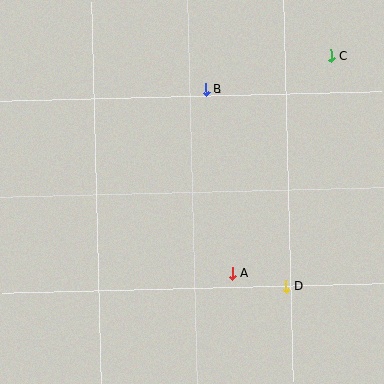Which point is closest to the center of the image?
Point A at (233, 273) is closest to the center.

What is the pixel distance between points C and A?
The distance between C and A is 238 pixels.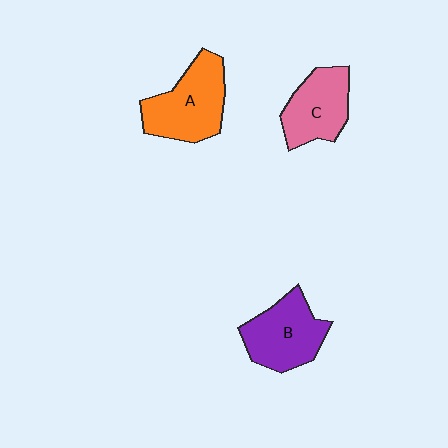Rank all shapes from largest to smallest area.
From largest to smallest: A (orange), B (purple), C (pink).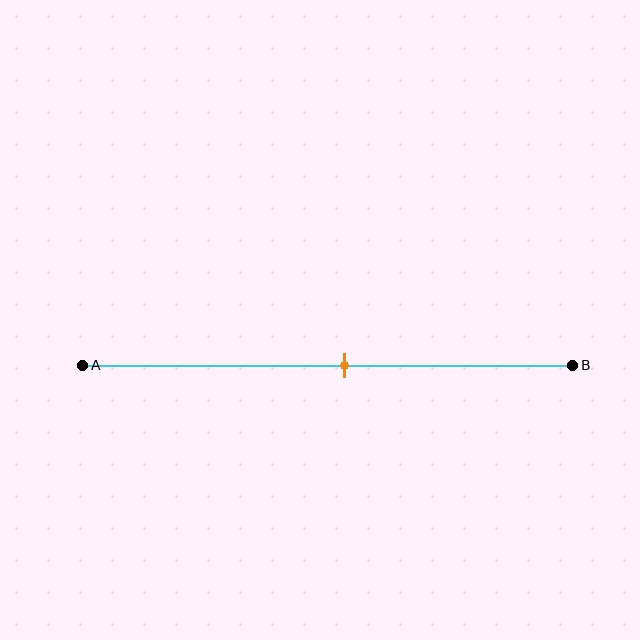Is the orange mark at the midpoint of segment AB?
No, the mark is at about 55% from A, not at the 50% midpoint.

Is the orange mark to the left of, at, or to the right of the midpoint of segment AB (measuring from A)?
The orange mark is to the right of the midpoint of segment AB.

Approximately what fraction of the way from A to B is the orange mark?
The orange mark is approximately 55% of the way from A to B.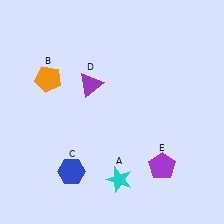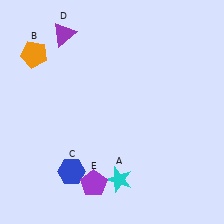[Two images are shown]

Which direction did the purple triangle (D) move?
The purple triangle (D) moved up.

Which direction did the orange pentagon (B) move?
The orange pentagon (B) moved up.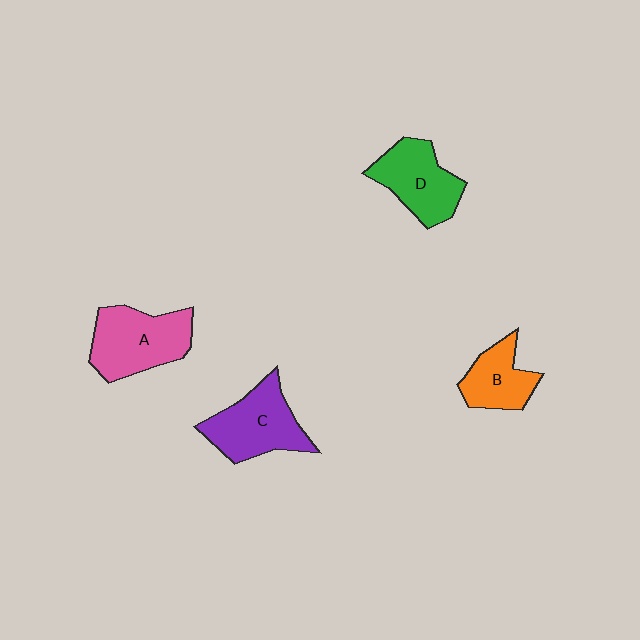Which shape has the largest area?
Shape A (pink).